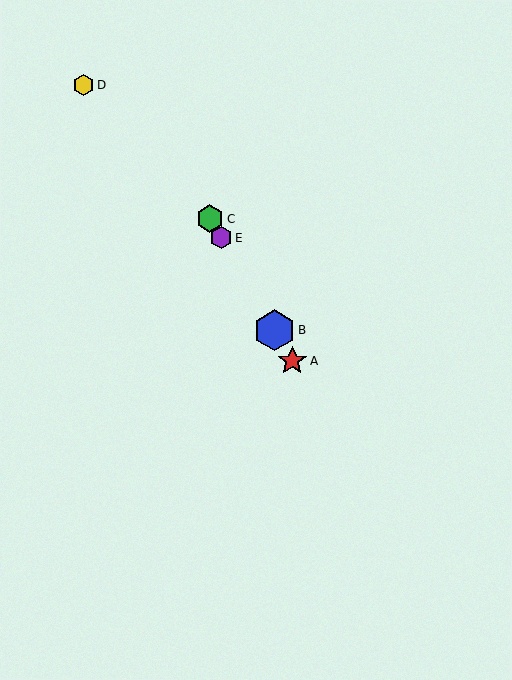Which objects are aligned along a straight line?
Objects A, B, C, E are aligned along a straight line.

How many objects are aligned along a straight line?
4 objects (A, B, C, E) are aligned along a straight line.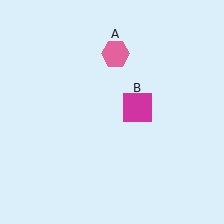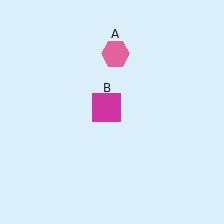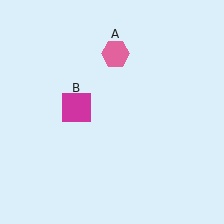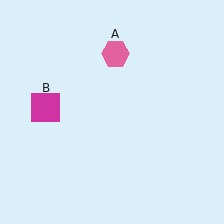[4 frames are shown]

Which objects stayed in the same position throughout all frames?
Pink hexagon (object A) remained stationary.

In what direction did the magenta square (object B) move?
The magenta square (object B) moved left.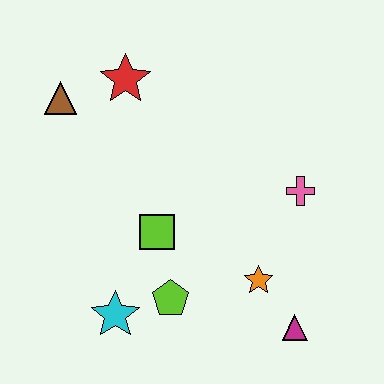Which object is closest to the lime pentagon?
The cyan star is closest to the lime pentagon.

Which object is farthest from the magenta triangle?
The brown triangle is farthest from the magenta triangle.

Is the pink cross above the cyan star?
Yes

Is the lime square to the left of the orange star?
Yes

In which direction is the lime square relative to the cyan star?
The lime square is above the cyan star.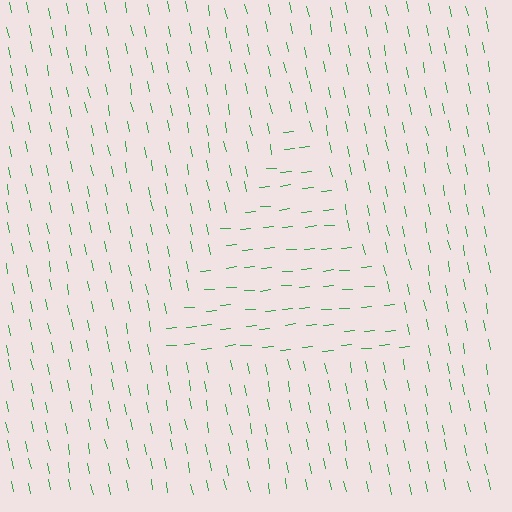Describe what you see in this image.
The image is filled with small green line segments. A triangle region in the image has lines oriented differently from the surrounding lines, creating a visible texture boundary.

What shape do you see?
I see a triangle.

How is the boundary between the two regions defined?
The boundary is defined purely by a change in line orientation (approximately 84 degrees difference). All lines are the same color and thickness.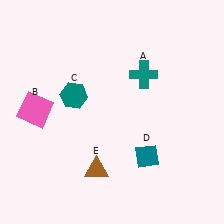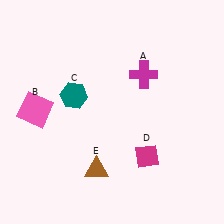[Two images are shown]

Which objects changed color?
A changed from teal to magenta. D changed from teal to magenta.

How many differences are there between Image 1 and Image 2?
There are 2 differences between the two images.